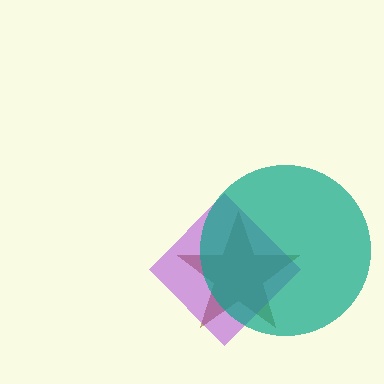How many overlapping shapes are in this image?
There are 3 overlapping shapes in the image.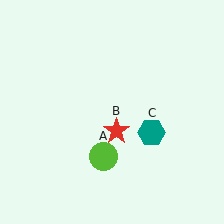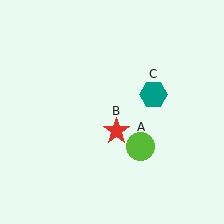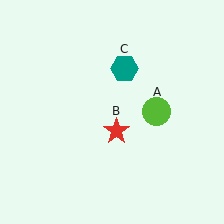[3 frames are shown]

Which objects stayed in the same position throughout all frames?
Red star (object B) remained stationary.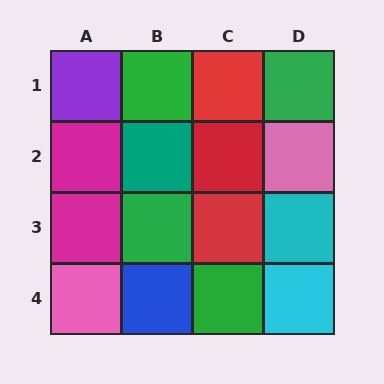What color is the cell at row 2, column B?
Teal.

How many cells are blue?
1 cell is blue.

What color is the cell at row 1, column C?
Red.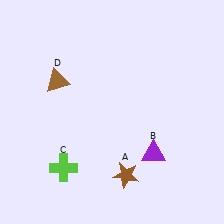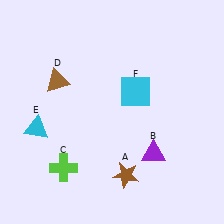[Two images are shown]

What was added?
A cyan triangle (E), a cyan square (F) were added in Image 2.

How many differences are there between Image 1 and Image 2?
There are 2 differences between the two images.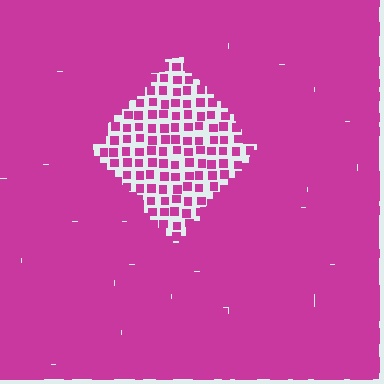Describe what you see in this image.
The image contains small magenta elements arranged at two different densities. A diamond-shaped region is visible where the elements are less densely packed than the surrounding area.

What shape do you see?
I see a diamond.